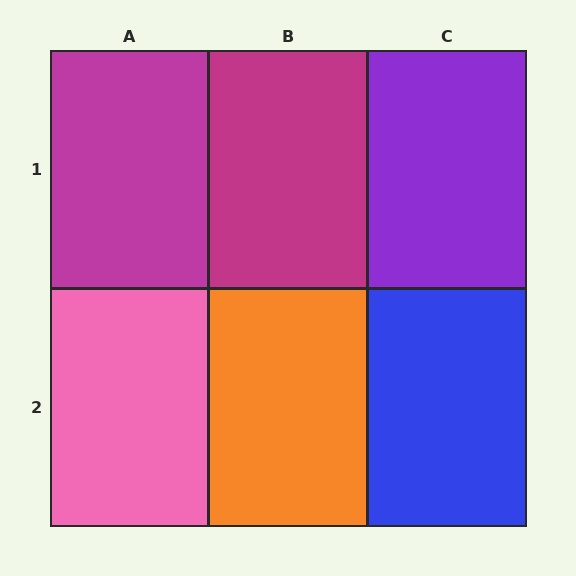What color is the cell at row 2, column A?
Pink.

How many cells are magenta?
2 cells are magenta.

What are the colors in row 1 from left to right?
Magenta, magenta, purple.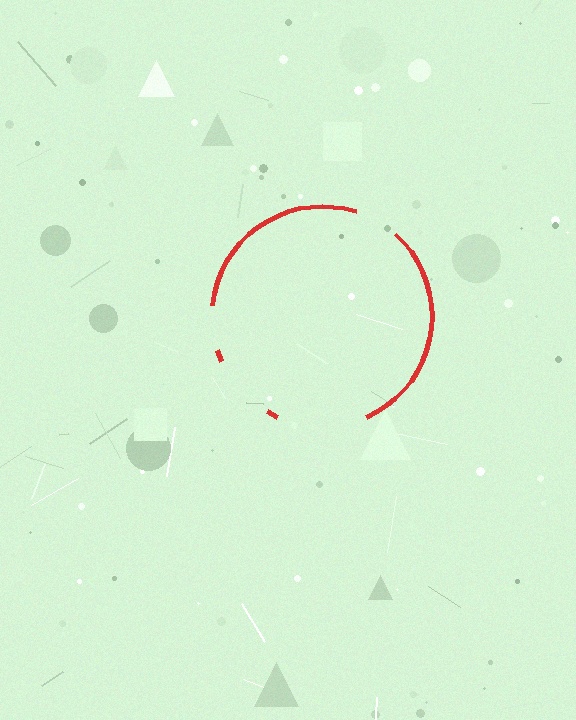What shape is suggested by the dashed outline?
The dashed outline suggests a circle.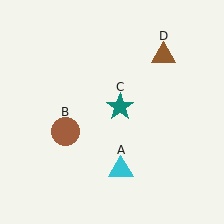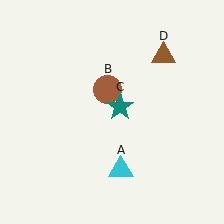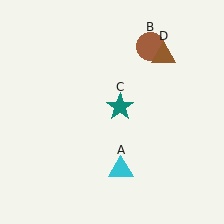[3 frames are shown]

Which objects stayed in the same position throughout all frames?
Cyan triangle (object A) and teal star (object C) and brown triangle (object D) remained stationary.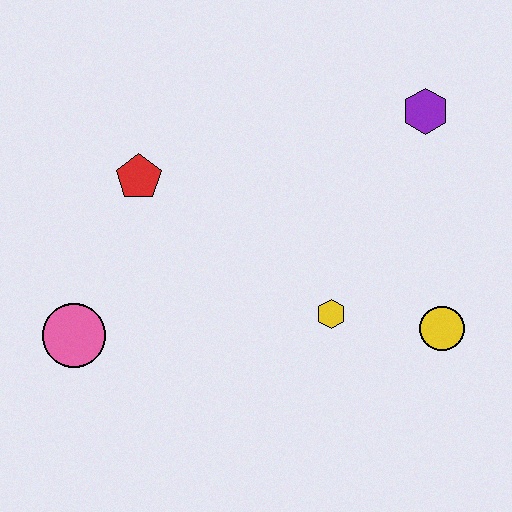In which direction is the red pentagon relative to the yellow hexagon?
The red pentagon is to the left of the yellow hexagon.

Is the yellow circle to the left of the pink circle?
No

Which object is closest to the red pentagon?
The pink circle is closest to the red pentagon.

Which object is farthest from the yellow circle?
The pink circle is farthest from the yellow circle.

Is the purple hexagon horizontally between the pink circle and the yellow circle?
Yes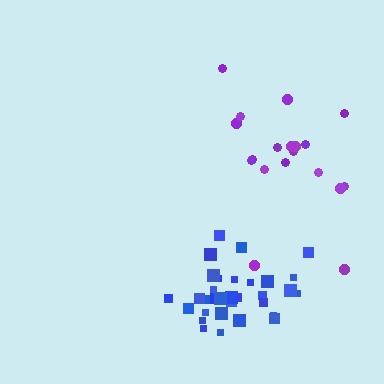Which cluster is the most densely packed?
Blue.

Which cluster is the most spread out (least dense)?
Purple.